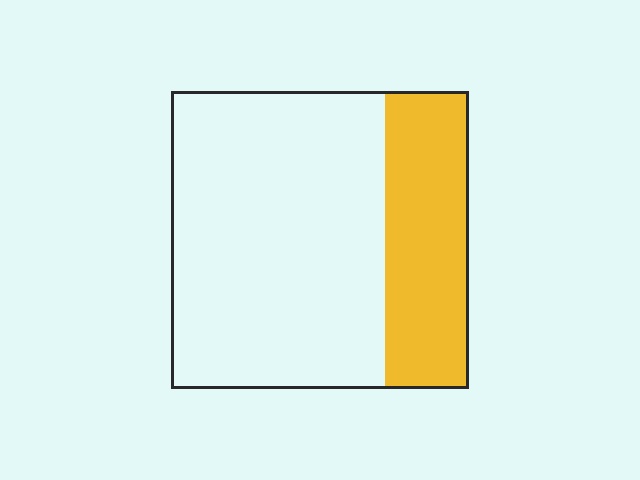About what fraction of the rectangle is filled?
About one quarter (1/4).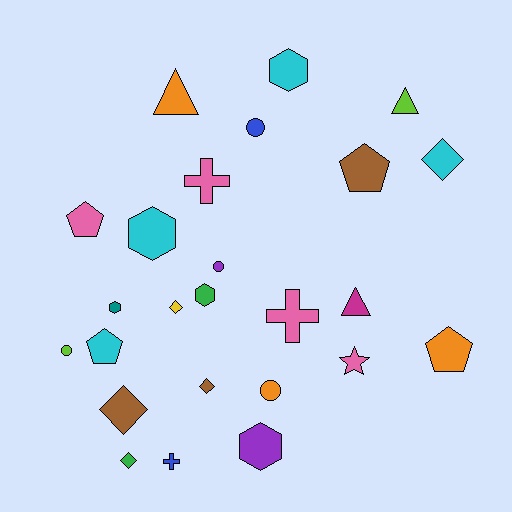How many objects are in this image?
There are 25 objects.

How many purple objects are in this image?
There are 2 purple objects.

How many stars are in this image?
There is 1 star.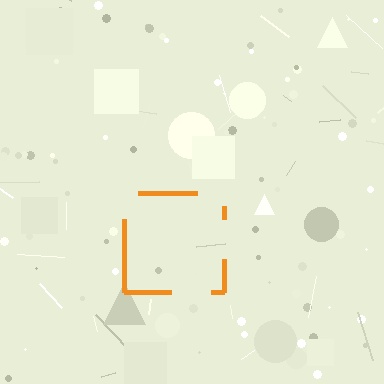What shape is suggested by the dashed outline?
The dashed outline suggests a square.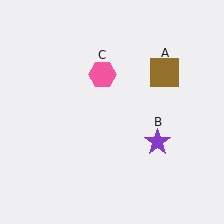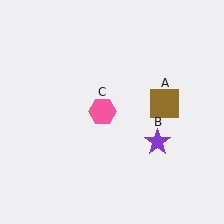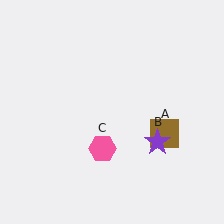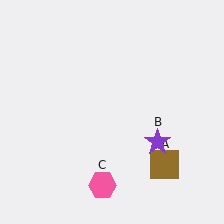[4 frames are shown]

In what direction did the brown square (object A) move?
The brown square (object A) moved down.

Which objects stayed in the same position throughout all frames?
Purple star (object B) remained stationary.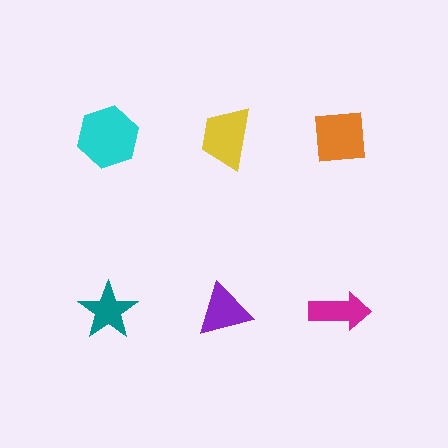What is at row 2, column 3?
A magenta arrow.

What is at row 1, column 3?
An orange square.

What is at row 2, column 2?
A purple triangle.